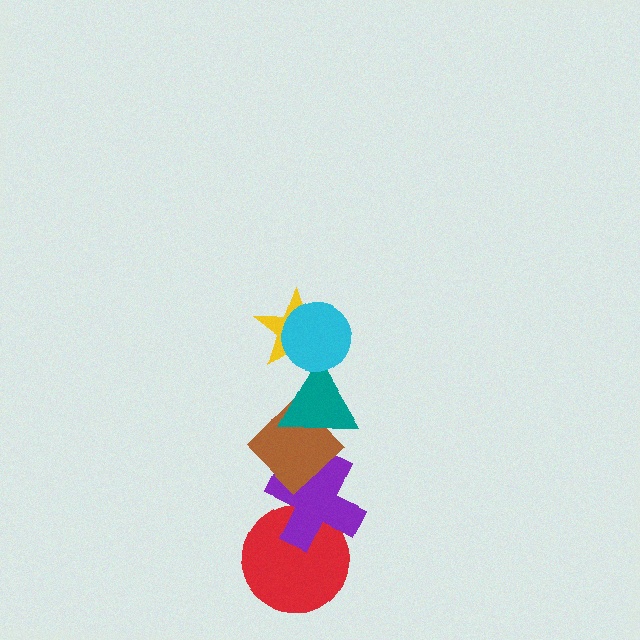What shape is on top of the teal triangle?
The yellow star is on top of the teal triangle.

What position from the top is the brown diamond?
The brown diamond is 4th from the top.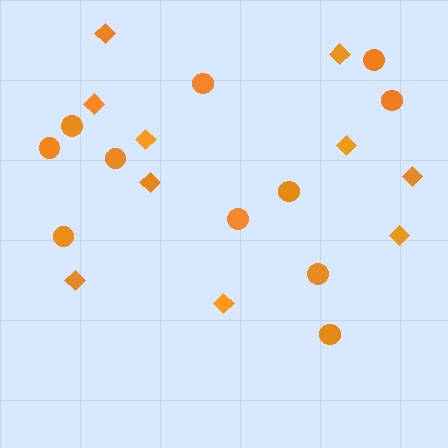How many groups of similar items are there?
There are 2 groups: one group of circles (11) and one group of diamonds (10).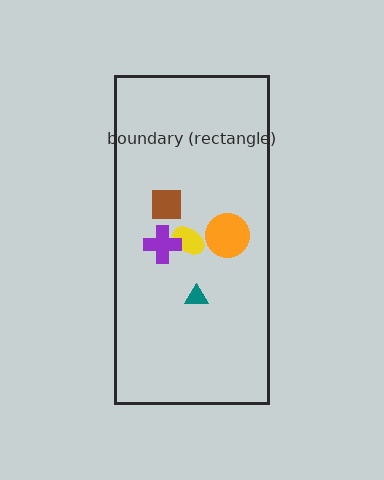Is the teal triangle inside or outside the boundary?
Inside.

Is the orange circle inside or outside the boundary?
Inside.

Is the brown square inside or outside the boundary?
Inside.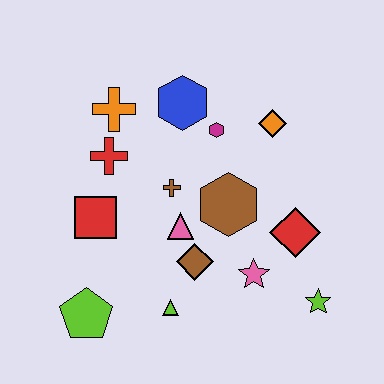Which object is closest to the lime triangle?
The brown diamond is closest to the lime triangle.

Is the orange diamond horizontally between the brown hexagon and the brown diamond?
No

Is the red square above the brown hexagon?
No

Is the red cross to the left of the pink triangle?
Yes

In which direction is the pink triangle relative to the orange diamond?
The pink triangle is below the orange diamond.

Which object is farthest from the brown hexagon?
The lime pentagon is farthest from the brown hexagon.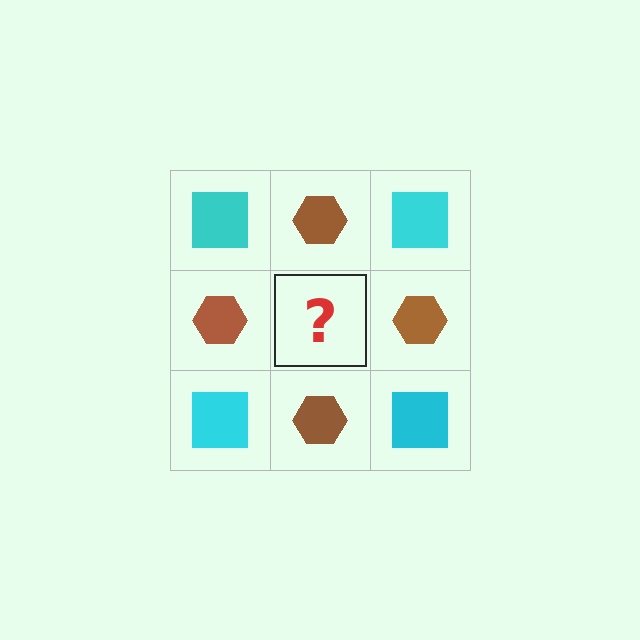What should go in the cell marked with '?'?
The missing cell should contain a cyan square.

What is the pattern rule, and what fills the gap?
The rule is that it alternates cyan square and brown hexagon in a checkerboard pattern. The gap should be filled with a cyan square.